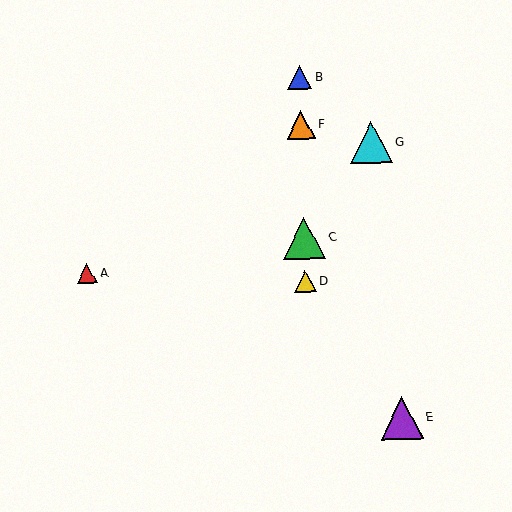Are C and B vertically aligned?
Yes, both are at x≈304.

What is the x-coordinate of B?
Object B is at x≈300.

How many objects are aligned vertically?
4 objects (B, C, D, F) are aligned vertically.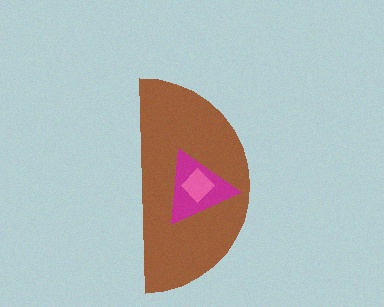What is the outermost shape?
The brown semicircle.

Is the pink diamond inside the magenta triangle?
Yes.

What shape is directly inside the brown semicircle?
The magenta triangle.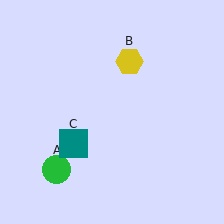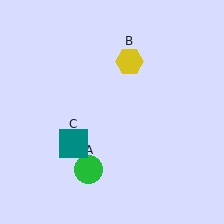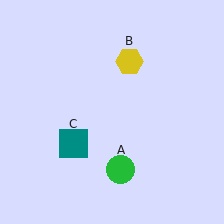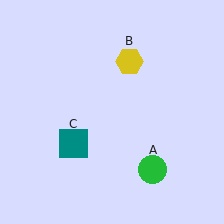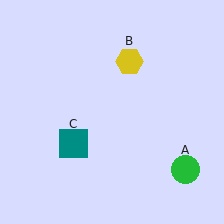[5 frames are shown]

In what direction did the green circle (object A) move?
The green circle (object A) moved right.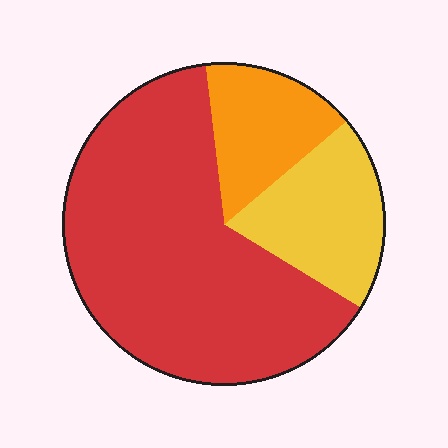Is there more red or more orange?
Red.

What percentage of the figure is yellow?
Yellow takes up about one fifth (1/5) of the figure.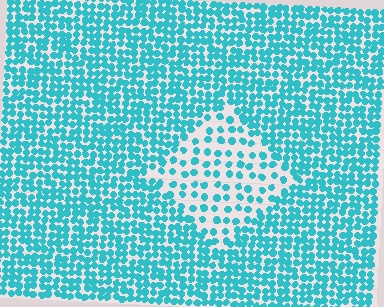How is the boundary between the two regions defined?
The boundary is defined by a change in element density (approximately 2.3x ratio). All elements are the same color, size, and shape.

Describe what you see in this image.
The image contains small cyan elements arranged at two different densities. A diamond-shaped region is visible where the elements are less densely packed than the surrounding area.